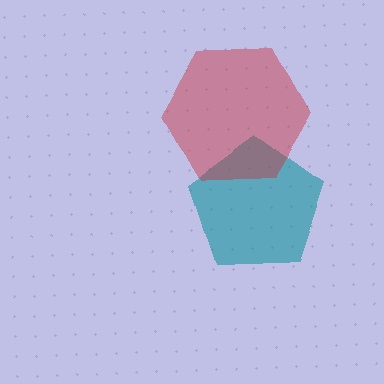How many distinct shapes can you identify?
There are 2 distinct shapes: a teal pentagon, a red hexagon.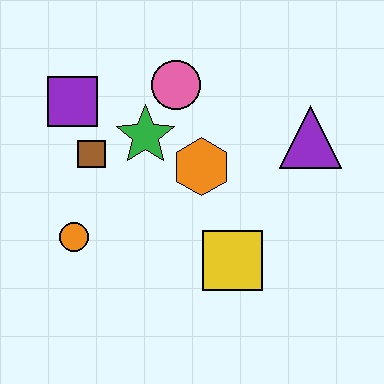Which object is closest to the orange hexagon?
The green star is closest to the orange hexagon.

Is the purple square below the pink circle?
Yes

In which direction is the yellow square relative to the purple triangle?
The yellow square is below the purple triangle.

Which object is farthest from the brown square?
The purple triangle is farthest from the brown square.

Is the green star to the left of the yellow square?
Yes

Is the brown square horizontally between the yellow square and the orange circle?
Yes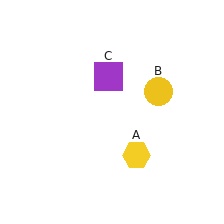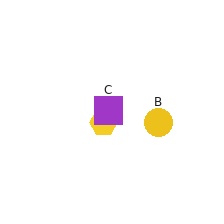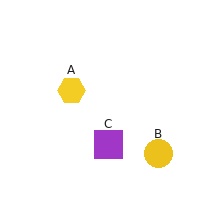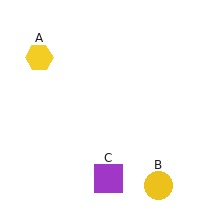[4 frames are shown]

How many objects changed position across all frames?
3 objects changed position: yellow hexagon (object A), yellow circle (object B), purple square (object C).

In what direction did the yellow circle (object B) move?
The yellow circle (object B) moved down.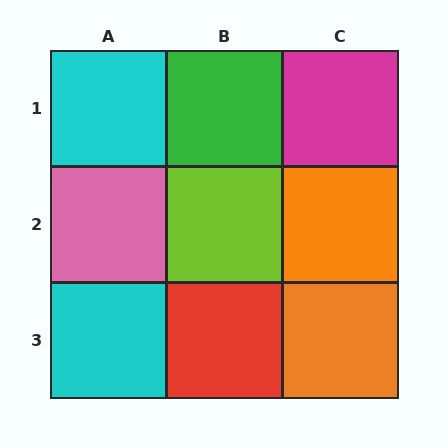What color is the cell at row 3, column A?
Cyan.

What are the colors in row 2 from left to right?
Pink, lime, orange.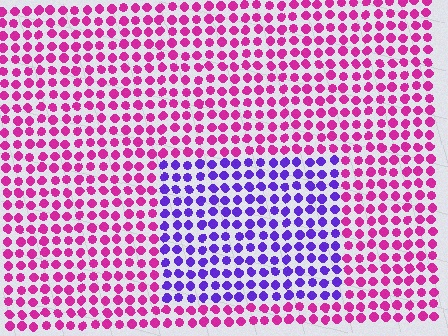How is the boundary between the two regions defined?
The boundary is defined purely by a slight shift in hue (about 58 degrees). Spacing, size, and orientation are identical on both sides.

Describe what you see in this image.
The image is filled with small magenta elements in a uniform arrangement. A rectangle-shaped region is visible where the elements are tinted to a slightly different hue, forming a subtle color boundary.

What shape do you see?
I see a rectangle.